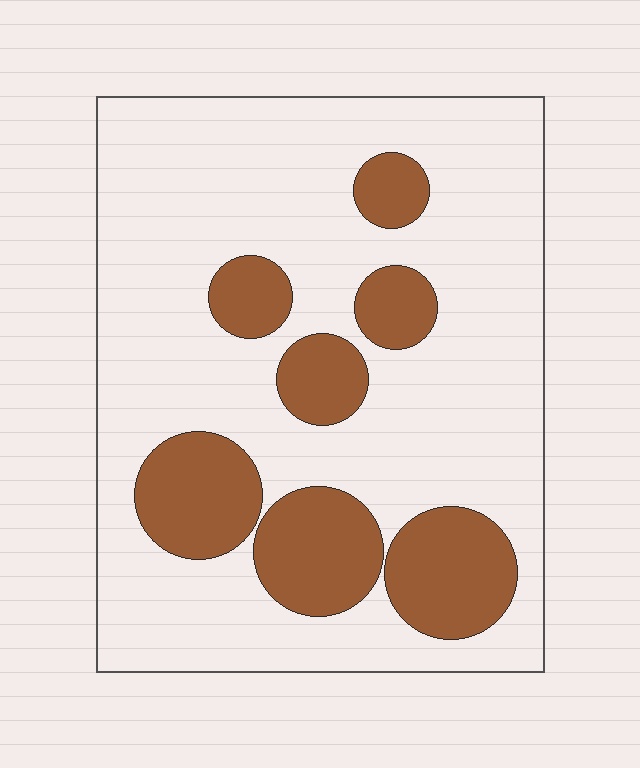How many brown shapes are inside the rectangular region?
7.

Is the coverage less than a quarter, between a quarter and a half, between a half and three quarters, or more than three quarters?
Less than a quarter.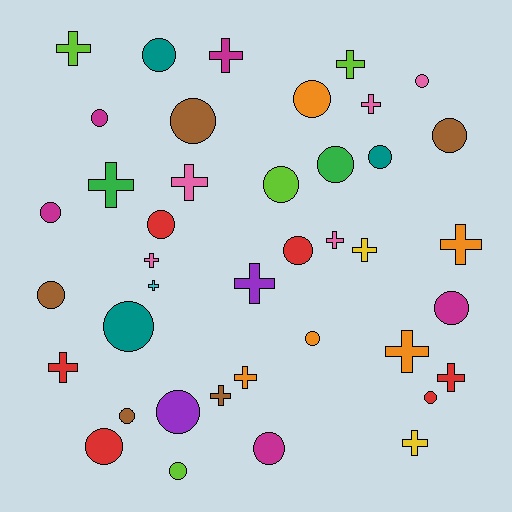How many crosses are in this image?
There are 18 crosses.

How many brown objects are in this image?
There are 5 brown objects.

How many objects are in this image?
There are 40 objects.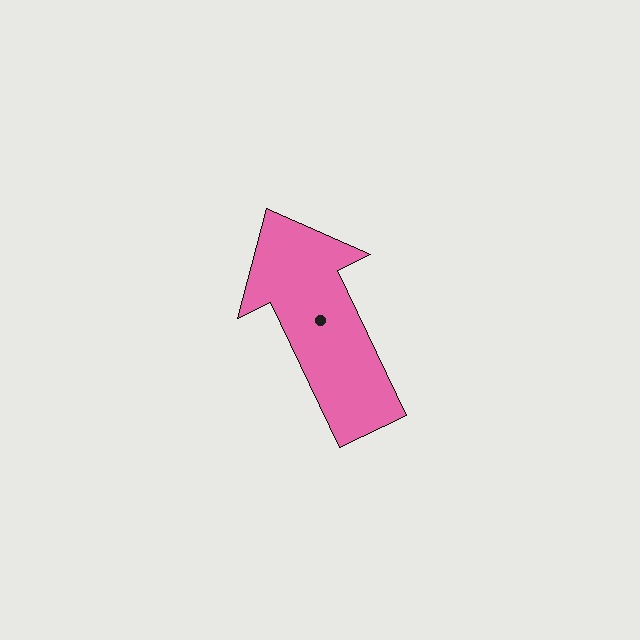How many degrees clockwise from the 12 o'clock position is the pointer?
Approximately 334 degrees.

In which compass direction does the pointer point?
Northwest.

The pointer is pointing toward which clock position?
Roughly 11 o'clock.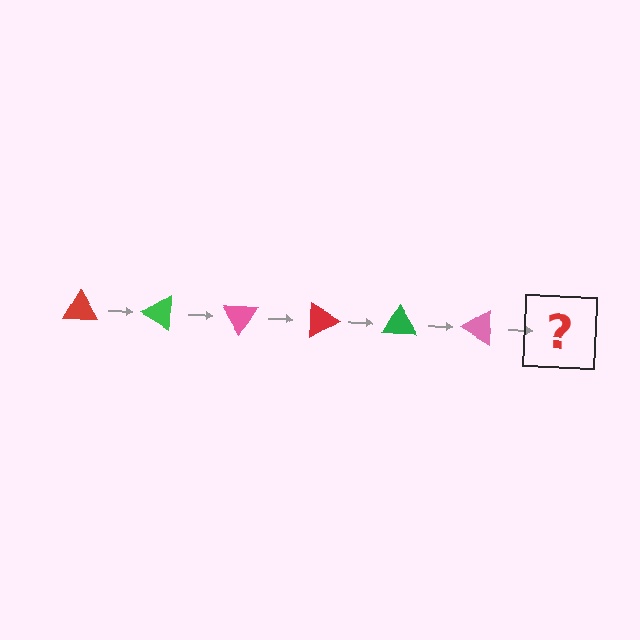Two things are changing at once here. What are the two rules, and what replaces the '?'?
The two rules are that it rotates 30 degrees each step and the color cycles through red, green, and pink. The '?' should be a red triangle, rotated 180 degrees from the start.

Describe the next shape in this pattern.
It should be a red triangle, rotated 180 degrees from the start.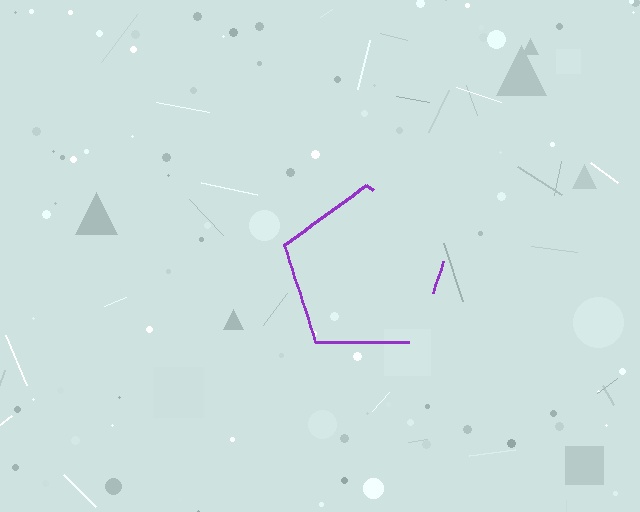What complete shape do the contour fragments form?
The contour fragments form a pentagon.